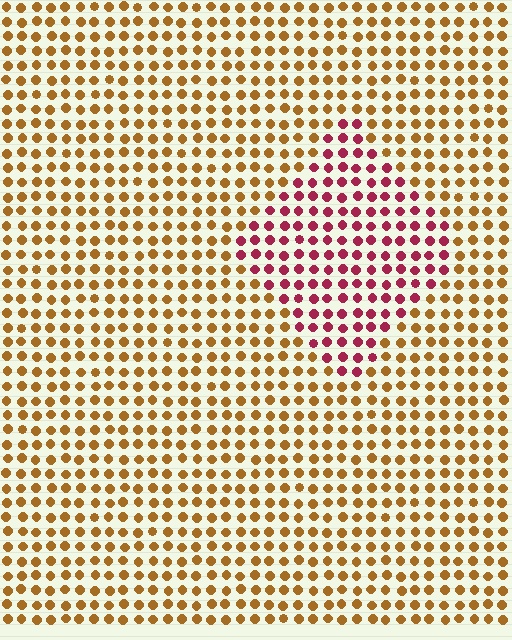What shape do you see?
I see a diamond.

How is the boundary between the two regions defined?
The boundary is defined purely by a slight shift in hue (about 54 degrees). Spacing, size, and orientation are identical on both sides.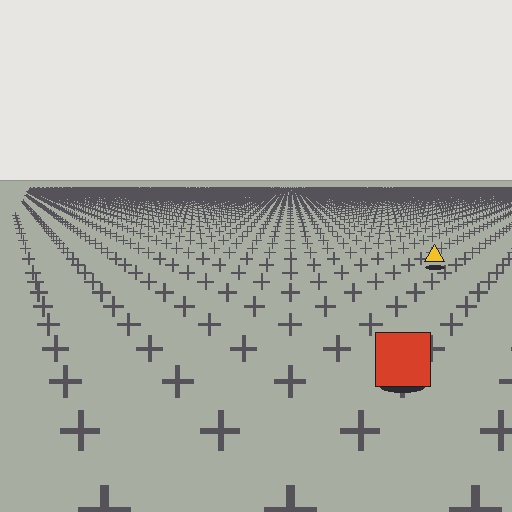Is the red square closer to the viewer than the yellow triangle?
Yes. The red square is closer — you can tell from the texture gradient: the ground texture is coarser near it.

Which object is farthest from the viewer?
The yellow triangle is farthest from the viewer. It appears smaller and the ground texture around it is denser.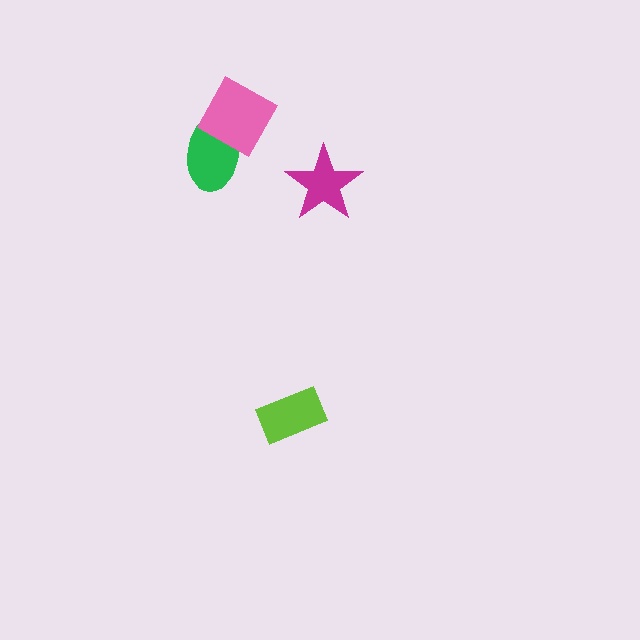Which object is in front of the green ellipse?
The pink diamond is in front of the green ellipse.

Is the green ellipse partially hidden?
Yes, it is partially covered by another shape.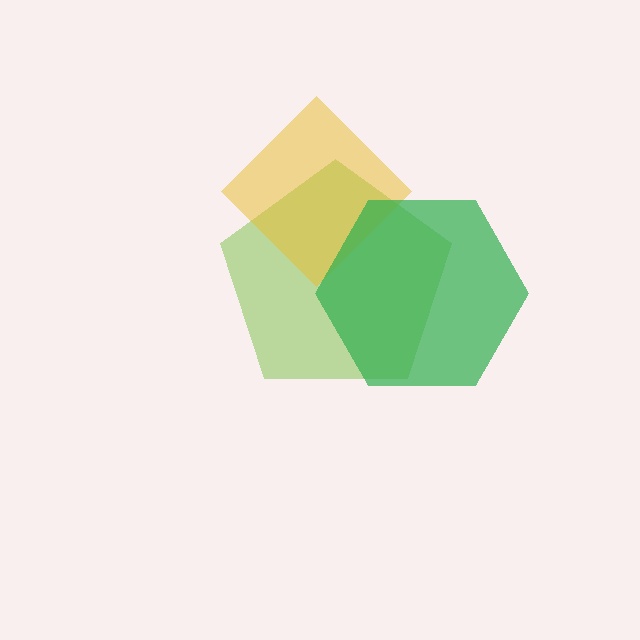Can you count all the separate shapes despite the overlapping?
Yes, there are 3 separate shapes.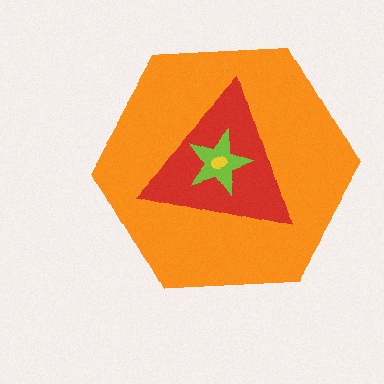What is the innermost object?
The yellow ellipse.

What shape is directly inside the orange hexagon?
The red triangle.